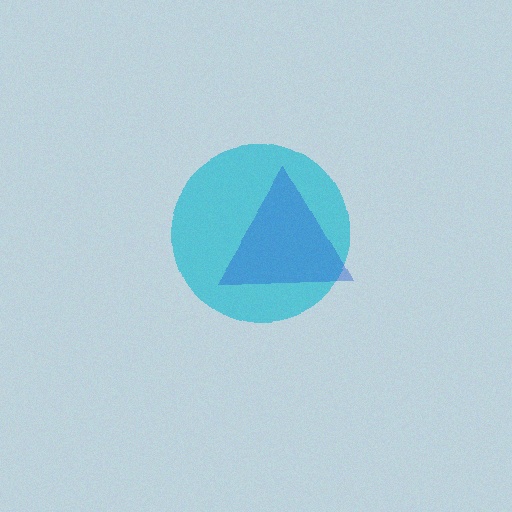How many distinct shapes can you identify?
There are 2 distinct shapes: a cyan circle, a blue triangle.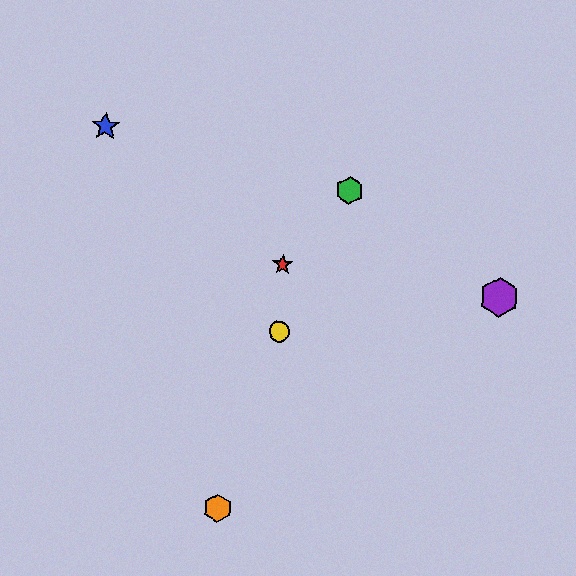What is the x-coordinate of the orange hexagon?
The orange hexagon is at x≈217.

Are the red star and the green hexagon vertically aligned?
No, the red star is at x≈283 and the green hexagon is at x≈350.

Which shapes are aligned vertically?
The red star, the yellow circle are aligned vertically.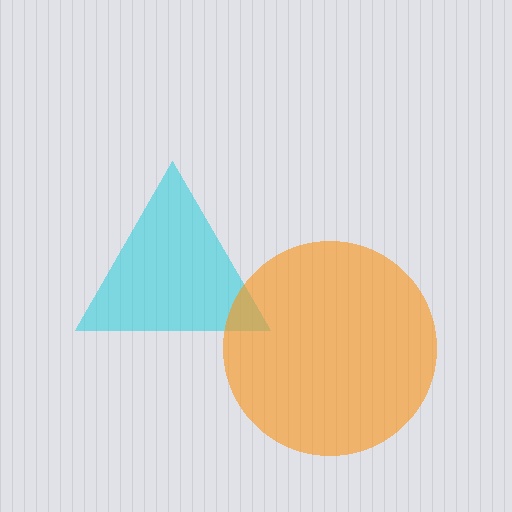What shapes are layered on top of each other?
The layered shapes are: a cyan triangle, an orange circle.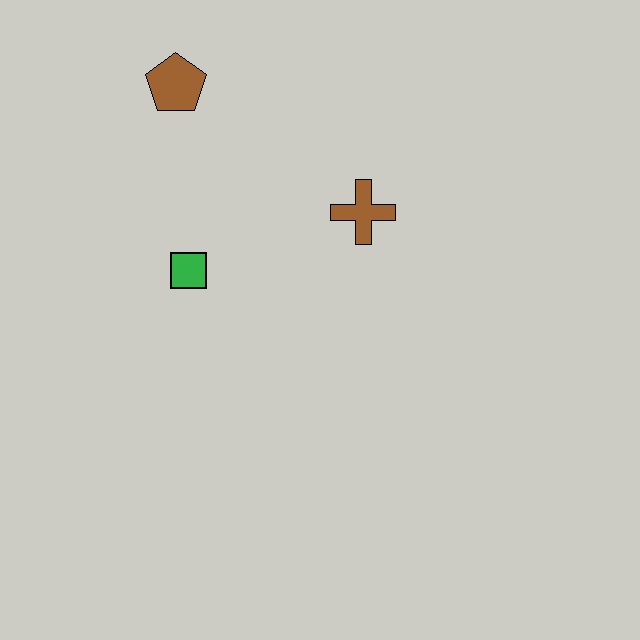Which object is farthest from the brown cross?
The brown pentagon is farthest from the brown cross.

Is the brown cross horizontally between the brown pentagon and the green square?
No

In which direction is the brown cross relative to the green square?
The brown cross is to the right of the green square.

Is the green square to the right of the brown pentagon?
Yes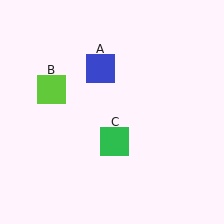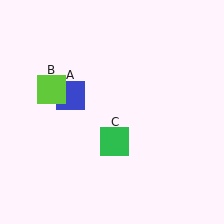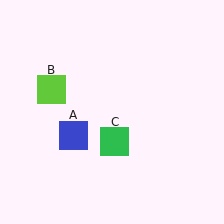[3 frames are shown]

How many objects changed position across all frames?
1 object changed position: blue square (object A).